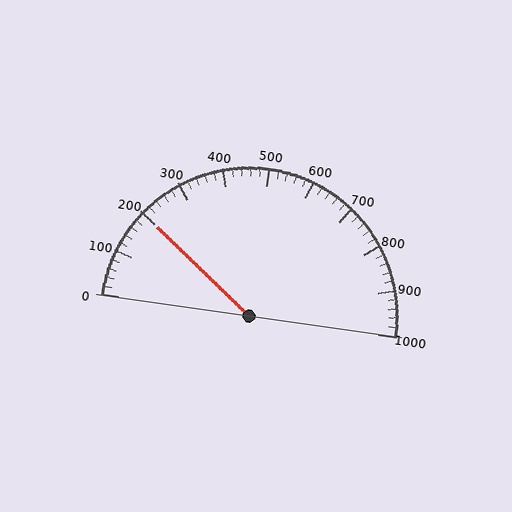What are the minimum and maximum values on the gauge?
The gauge ranges from 0 to 1000.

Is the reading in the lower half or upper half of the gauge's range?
The reading is in the lower half of the range (0 to 1000).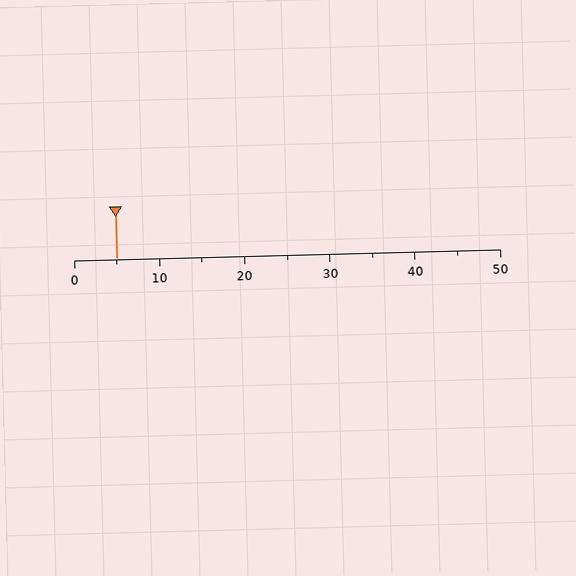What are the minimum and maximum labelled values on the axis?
The axis runs from 0 to 50.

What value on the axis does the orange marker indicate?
The marker indicates approximately 5.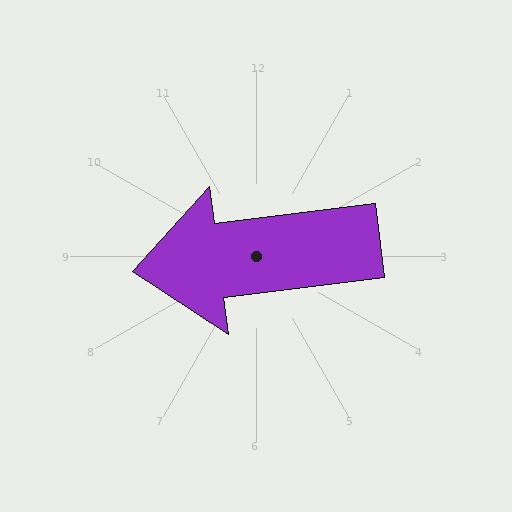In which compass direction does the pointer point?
West.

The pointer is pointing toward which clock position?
Roughly 9 o'clock.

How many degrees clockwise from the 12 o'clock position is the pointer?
Approximately 263 degrees.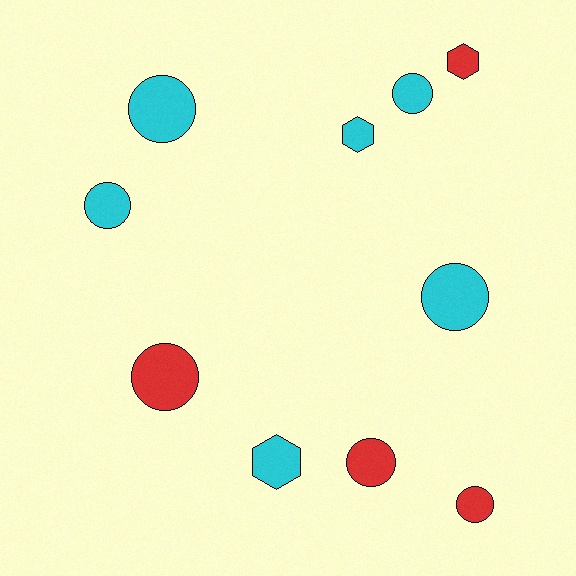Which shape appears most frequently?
Circle, with 7 objects.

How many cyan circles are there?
There are 4 cyan circles.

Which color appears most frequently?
Cyan, with 6 objects.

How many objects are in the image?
There are 10 objects.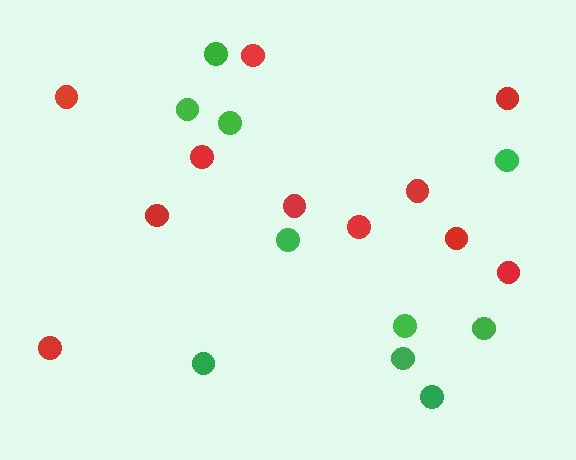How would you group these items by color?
There are 2 groups: one group of green circles (10) and one group of red circles (11).